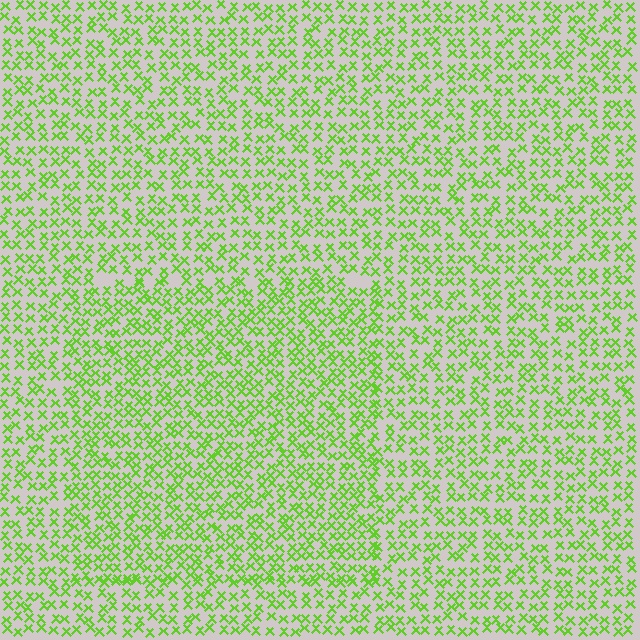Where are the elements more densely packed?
The elements are more densely packed inside the rectangle boundary.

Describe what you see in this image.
The image contains small lime elements arranged at two different densities. A rectangle-shaped region is visible where the elements are more densely packed than the surrounding area.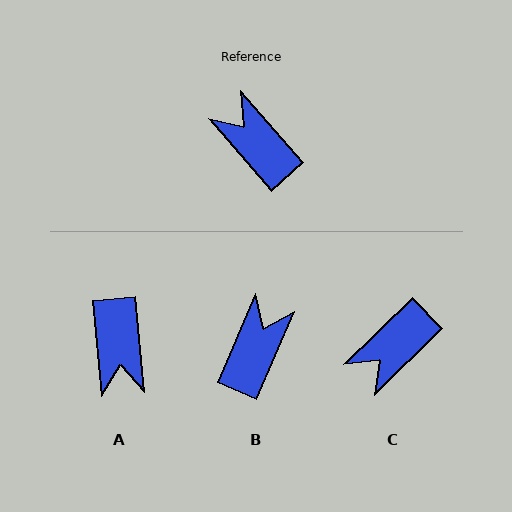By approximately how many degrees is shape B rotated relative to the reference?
Approximately 64 degrees clockwise.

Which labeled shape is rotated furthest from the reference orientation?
A, about 145 degrees away.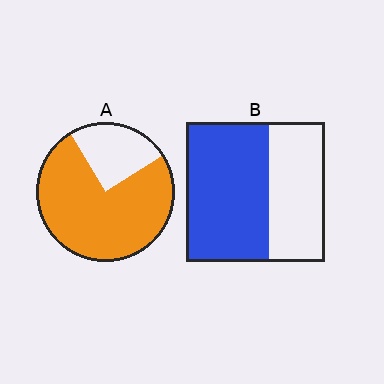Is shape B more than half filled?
Yes.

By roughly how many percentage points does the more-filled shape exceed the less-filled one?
By roughly 15 percentage points (A over B).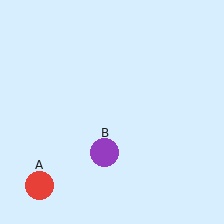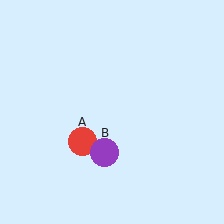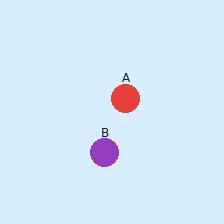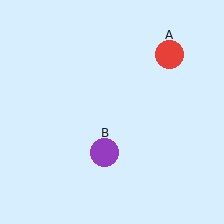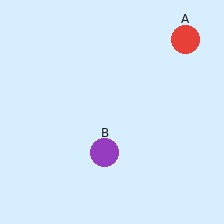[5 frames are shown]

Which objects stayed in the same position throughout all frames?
Purple circle (object B) remained stationary.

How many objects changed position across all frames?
1 object changed position: red circle (object A).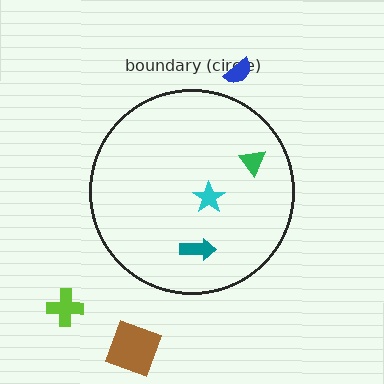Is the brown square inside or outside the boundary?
Outside.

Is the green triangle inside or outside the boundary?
Inside.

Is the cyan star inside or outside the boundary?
Inside.